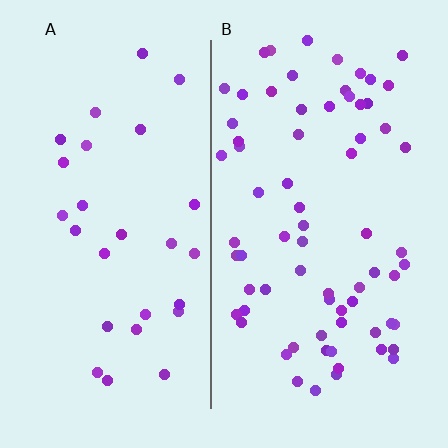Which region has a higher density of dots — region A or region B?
B (the right).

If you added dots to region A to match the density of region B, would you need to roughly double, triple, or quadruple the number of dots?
Approximately triple.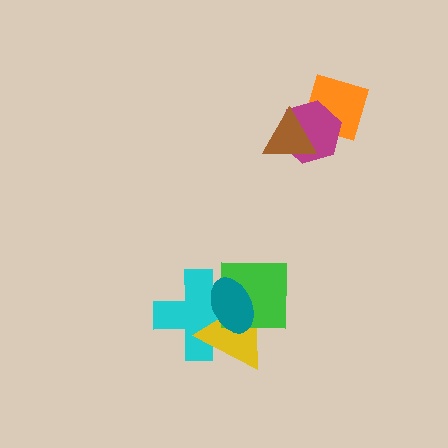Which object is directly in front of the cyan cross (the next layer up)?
The yellow triangle is directly in front of the cyan cross.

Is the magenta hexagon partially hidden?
Yes, it is partially covered by another shape.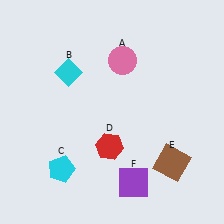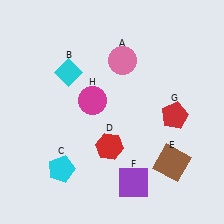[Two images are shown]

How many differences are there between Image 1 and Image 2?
There are 2 differences between the two images.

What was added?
A red pentagon (G), a magenta circle (H) were added in Image 2.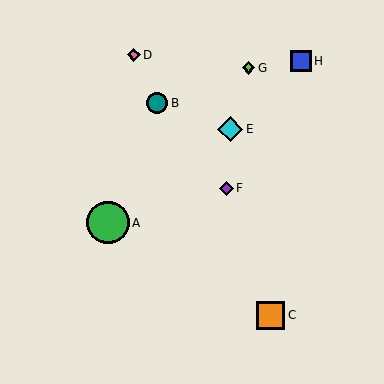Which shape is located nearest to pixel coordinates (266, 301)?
The orange square (labeled C) at (271, 315) is nearest to that location.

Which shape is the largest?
The green circle (labeled A) is the largest.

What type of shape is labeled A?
Shape A is a green circle.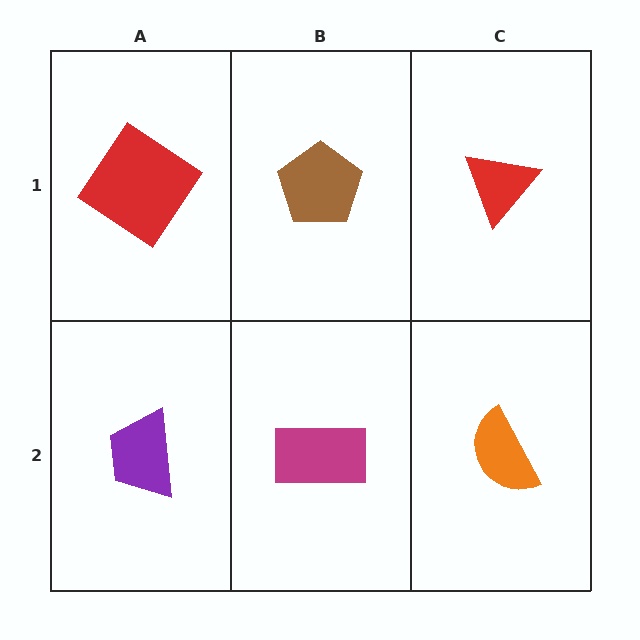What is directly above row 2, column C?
A red triangle.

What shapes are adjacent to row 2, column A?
A red diamond (row 1, column A), a magenta rectangle (row 2, column B).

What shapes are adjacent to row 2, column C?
A red triangle (row 1, column C), a magenta rectangle (row 2, column B).